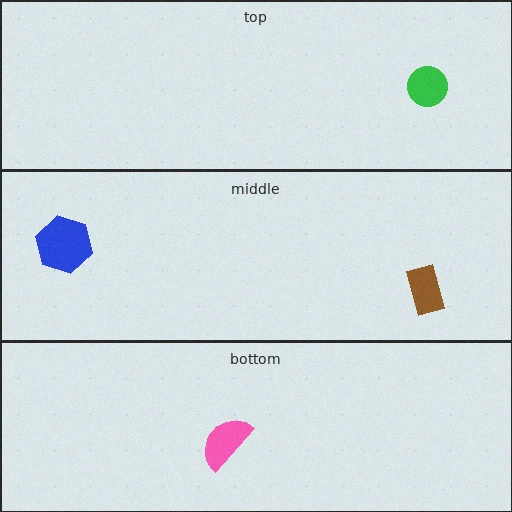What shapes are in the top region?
The green circle.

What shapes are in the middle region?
The blue hexagon, the brown rectangle.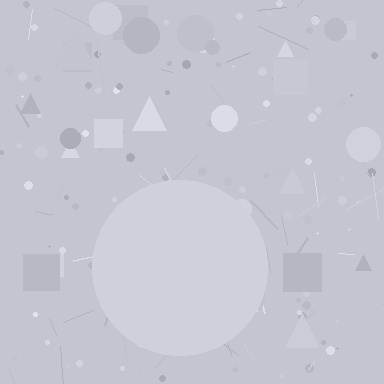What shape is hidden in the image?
A circle is hidden in the image.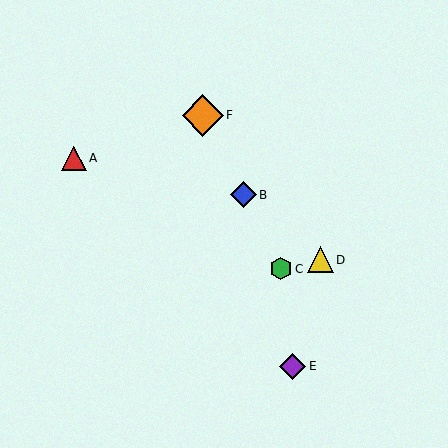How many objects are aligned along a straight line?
3 objects (B, C, F) are aligned along a straight line.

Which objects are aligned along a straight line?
Objects B, C, F are aligned along a straight line.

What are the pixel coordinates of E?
Object E is at (293, 366).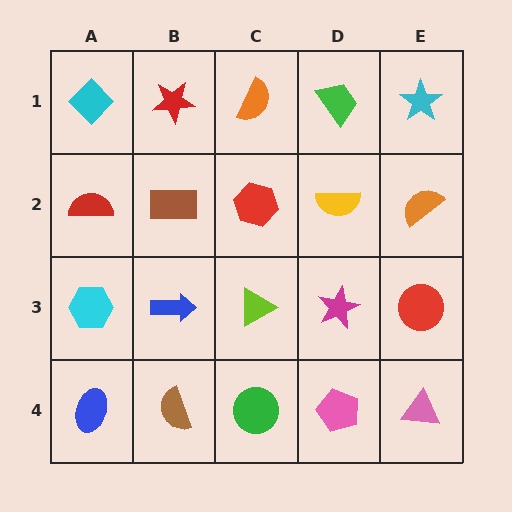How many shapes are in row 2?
5 shapes.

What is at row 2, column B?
A brown rectangle.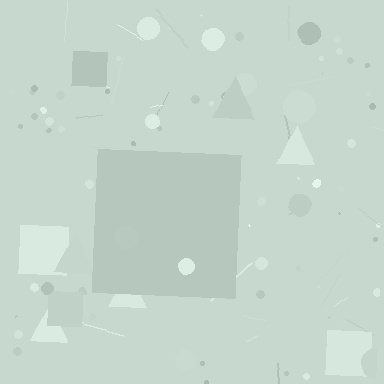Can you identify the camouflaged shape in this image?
The camouflaged shape is a square.